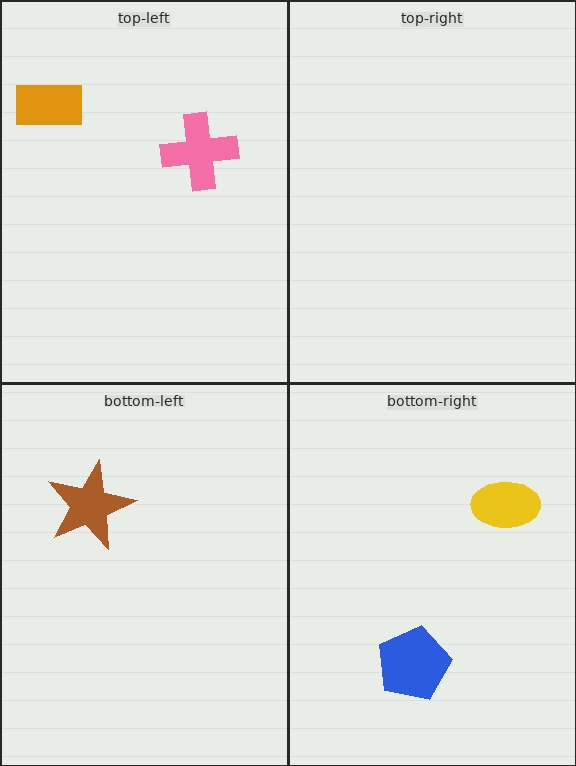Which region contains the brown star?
The bottom-left region.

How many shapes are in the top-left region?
2.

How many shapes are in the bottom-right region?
2.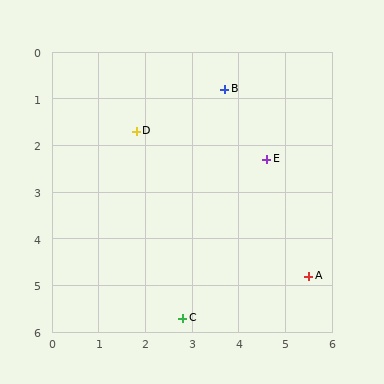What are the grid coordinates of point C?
Point C is at approximately (2.8, 5.7).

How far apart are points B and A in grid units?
Points B and A are about 4.4 grid units apart.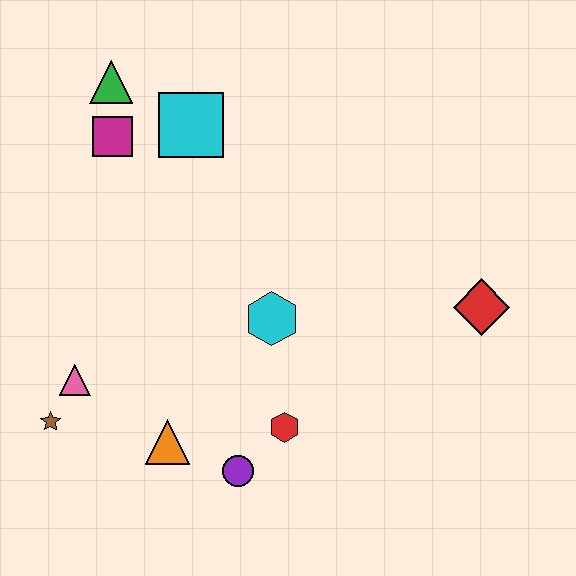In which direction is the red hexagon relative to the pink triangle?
The red hexagon is to the right of the pink triangle.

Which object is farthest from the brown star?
The red diamond is farthest from the brown star.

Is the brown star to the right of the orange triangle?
No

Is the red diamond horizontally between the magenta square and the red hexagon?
No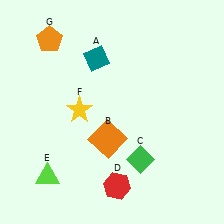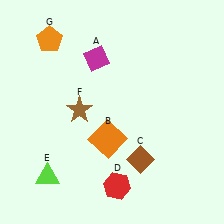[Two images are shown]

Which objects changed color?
A changed from teal to magenta. C changed from green to brown. F changed from yellow to brown.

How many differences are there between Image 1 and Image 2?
There are 3 differences between the two images.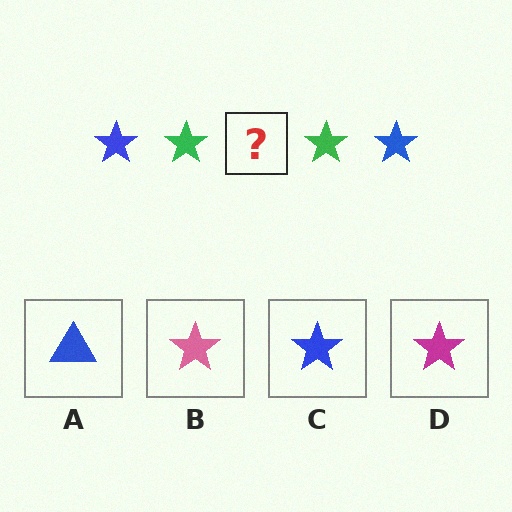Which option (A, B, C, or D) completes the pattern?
C.